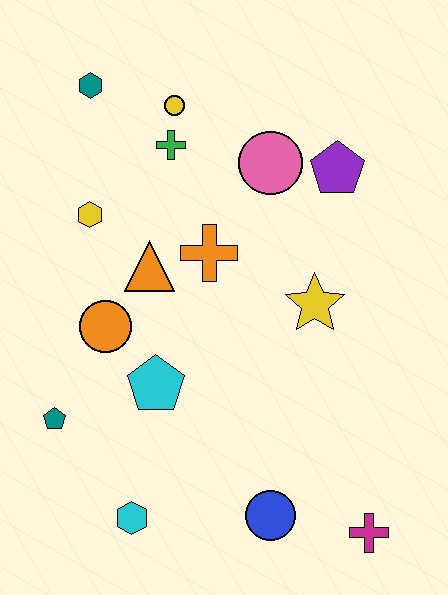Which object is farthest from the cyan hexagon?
The teal hexagon is farthest from the cyan hexagon.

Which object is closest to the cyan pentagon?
The orange circle is closest to the cyan pentagon.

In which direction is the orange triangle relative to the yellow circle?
The orange triangle is below the yellow circle.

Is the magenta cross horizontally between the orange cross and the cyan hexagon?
No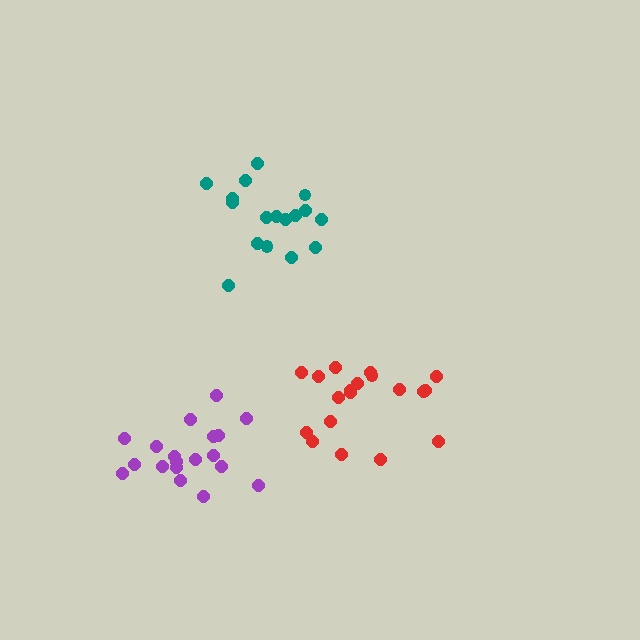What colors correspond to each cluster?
The clusters are colored: teal, purple, red.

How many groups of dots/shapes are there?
There are 3 groups.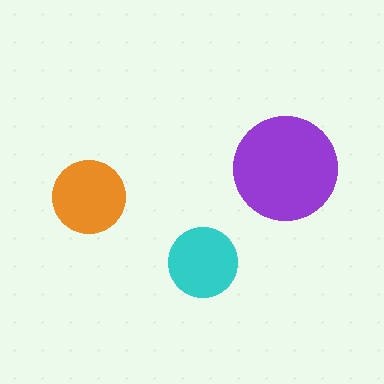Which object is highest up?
The purple circle is topmost.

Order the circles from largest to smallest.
the purple one, the orange one, the cyan one.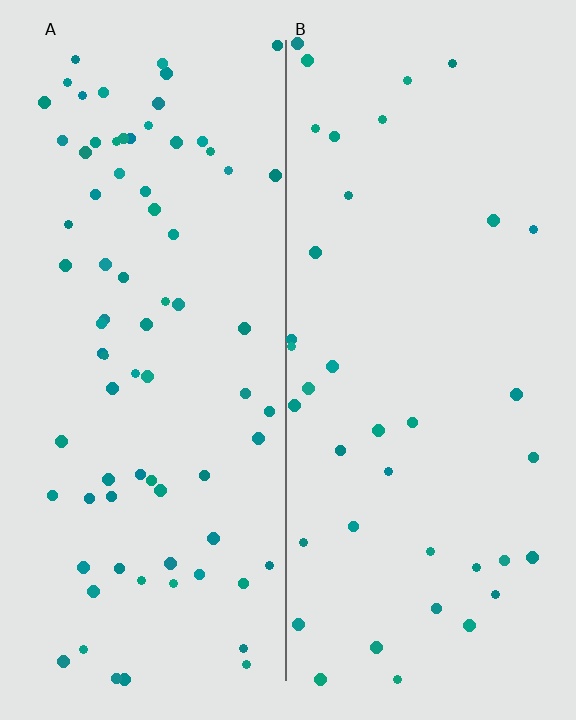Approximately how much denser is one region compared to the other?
Approximately 2.1× — region A over region B.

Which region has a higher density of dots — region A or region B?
A (the left).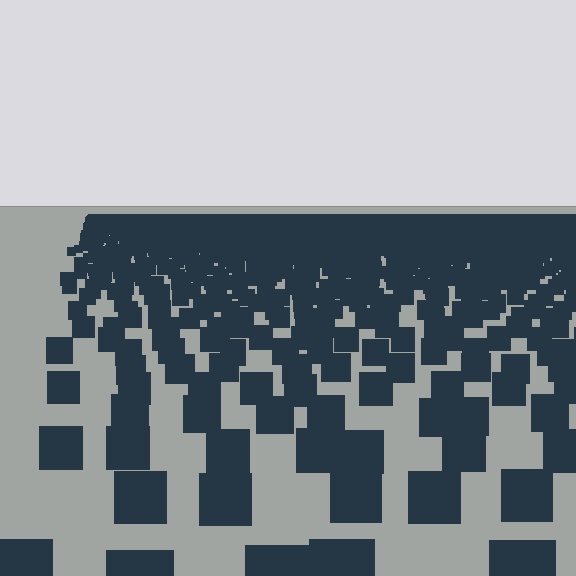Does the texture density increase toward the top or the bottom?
Density increases toward the top.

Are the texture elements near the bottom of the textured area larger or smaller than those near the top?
Larger. Near the bottom, elements are closer to the viewer and appear at a bigger on-screen size.